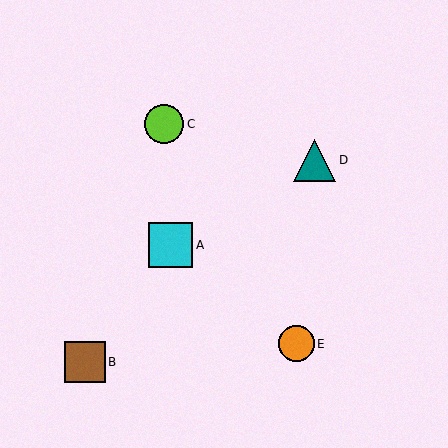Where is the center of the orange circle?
The center of the orange circle is at (296, 344).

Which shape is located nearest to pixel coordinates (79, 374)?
The brown square (labeled B) at (85, 362) is nearest to that location.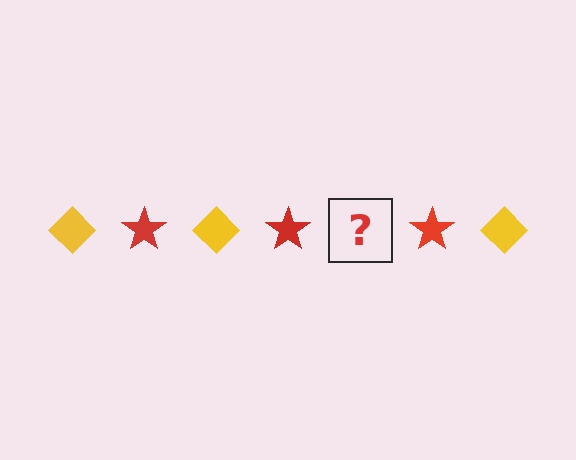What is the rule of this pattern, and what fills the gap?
The rule is that the pattern alternates between yellow diamond and red star. The gap should be filled with a yellow diamond.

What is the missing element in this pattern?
The missing element is a yellow diamond.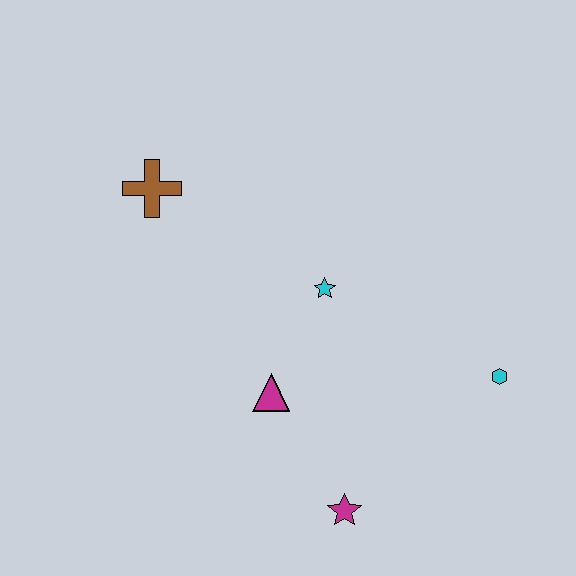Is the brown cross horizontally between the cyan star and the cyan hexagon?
No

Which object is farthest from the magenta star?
The brown cross is farthest from the magenta star.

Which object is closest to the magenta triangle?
The cyan star is closest to the magenta triangle.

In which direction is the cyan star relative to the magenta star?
The cyan star is above the magenta star.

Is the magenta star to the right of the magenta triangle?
Yes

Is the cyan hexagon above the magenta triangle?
Yes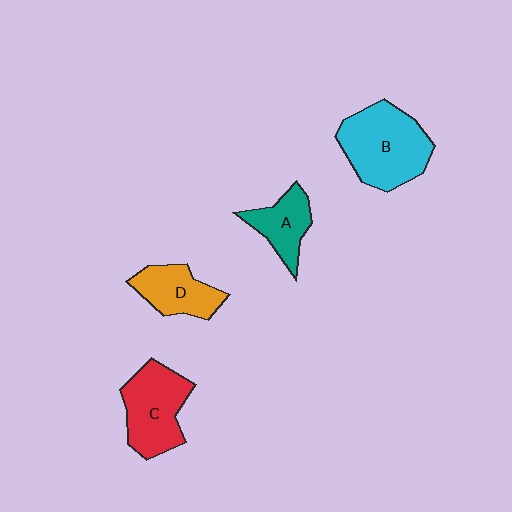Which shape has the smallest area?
Shape A (teal).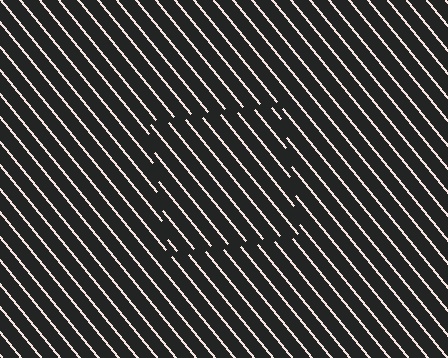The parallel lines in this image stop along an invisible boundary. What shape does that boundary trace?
An illusory square. The interior of the shape contains the same grating, shifted by half a period — the contour is defined by the phase discontinuity where line-ends from the inner and outer gratings abut.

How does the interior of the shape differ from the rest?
The interior of the shape contains the same grating, shifted by half a period — the contour is defined by the phase discontinuity where line-ends from the inner and outer gratings abut.